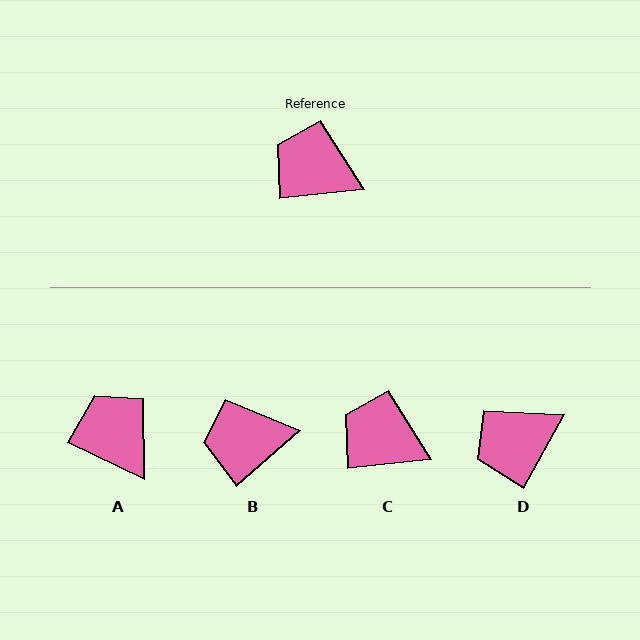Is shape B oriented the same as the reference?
No, it is off by about 35 degrees.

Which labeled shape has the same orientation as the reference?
C.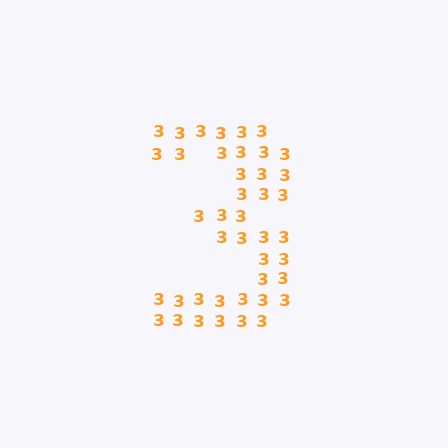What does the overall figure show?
The overall figure shows the digit 3.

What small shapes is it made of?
It is made of small digit 3's.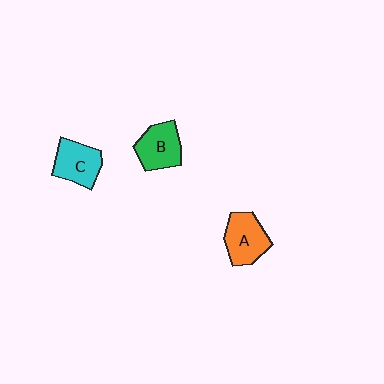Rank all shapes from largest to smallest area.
From largest to smallest: A (orange), C (cyan), B (green).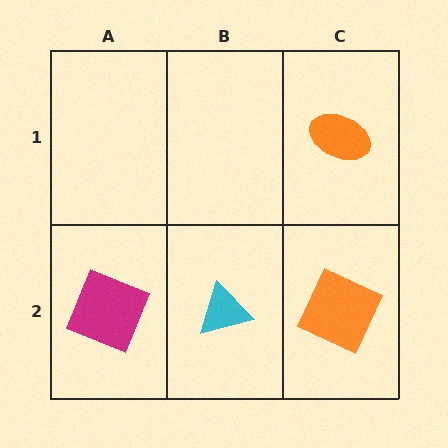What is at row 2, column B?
A cyan triangle.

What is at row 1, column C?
An orange ellipse.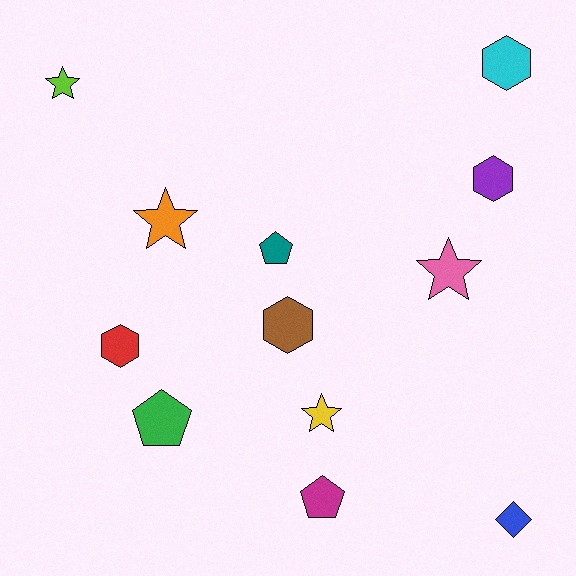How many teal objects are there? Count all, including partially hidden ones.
There is 1 teal object.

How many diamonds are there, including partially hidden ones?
There is 1 diamond.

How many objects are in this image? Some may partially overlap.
There are 12 objects.